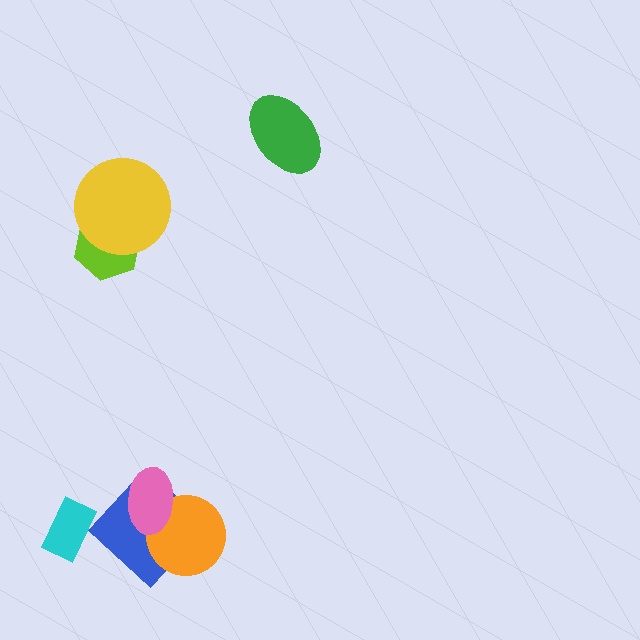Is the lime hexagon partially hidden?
Yes, it is partially covered by another shape.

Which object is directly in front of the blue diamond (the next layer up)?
The orange circle is directly in front of the blue diamond.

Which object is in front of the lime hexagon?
The yellow circle is in front of the lime hexagon.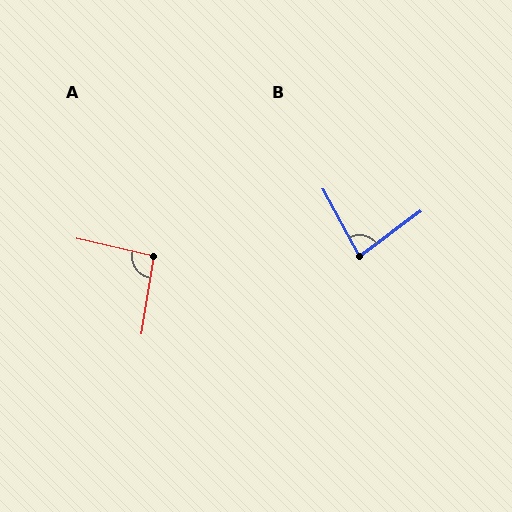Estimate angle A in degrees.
Approximately 94 degrees.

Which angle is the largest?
A, at approximately 94 degrees.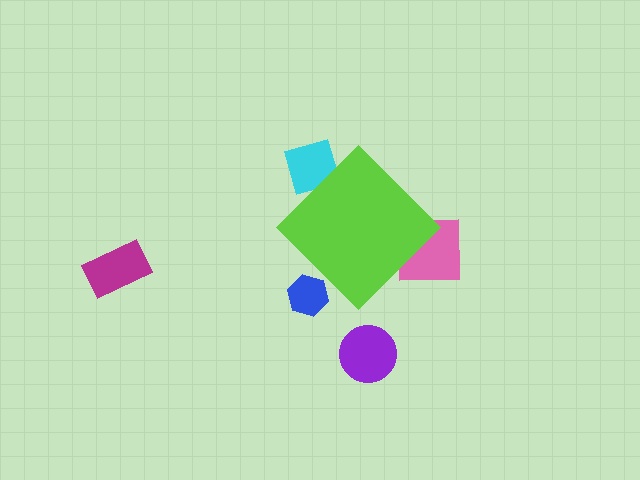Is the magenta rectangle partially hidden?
No, the magenta rectangle is fully visible.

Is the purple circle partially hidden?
No, the purple circle is fully visible.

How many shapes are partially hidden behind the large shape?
3 shapes are partially hidden.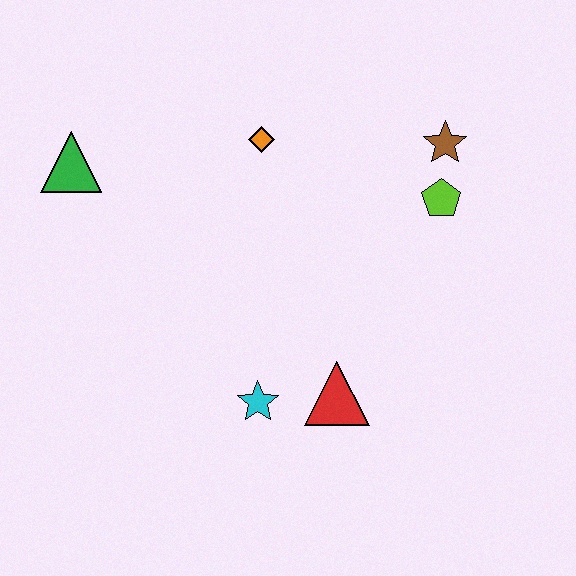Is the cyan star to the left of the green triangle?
No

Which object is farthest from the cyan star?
The brown star is farthest from the cyan star.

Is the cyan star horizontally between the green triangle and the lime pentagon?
Yes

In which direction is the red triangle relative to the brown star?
The red triangle is below the brown star.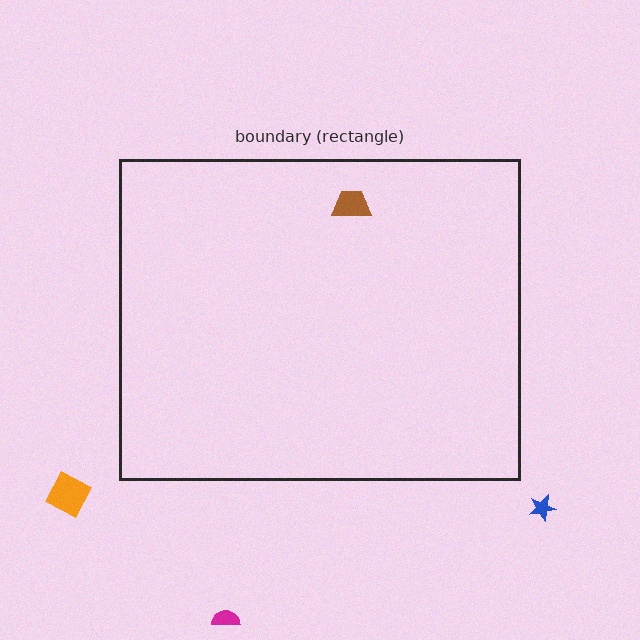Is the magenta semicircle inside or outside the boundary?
Outside.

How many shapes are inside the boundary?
1 inside, 3 outside.